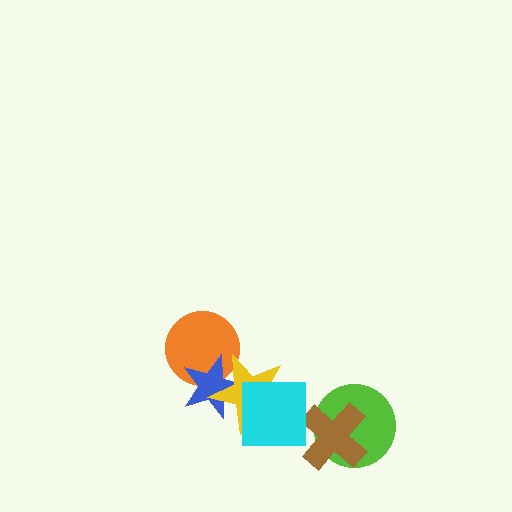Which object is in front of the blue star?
The yellow star is in front of the blue star.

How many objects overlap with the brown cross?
1 object overlaps with the brown cross.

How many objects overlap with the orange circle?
2 objects overlap with the orange circle.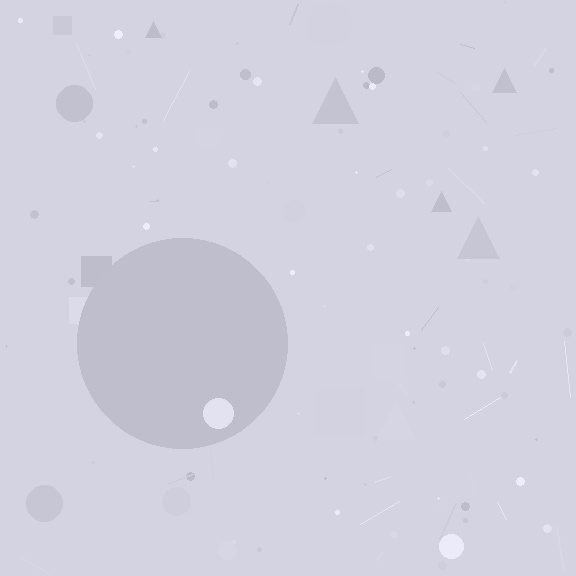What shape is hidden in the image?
A circle is hidden in the image.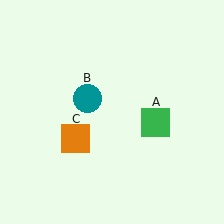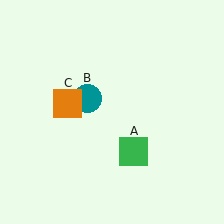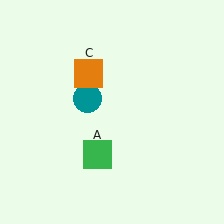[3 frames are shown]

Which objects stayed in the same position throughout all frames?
Teal circle (object B) remained stationary.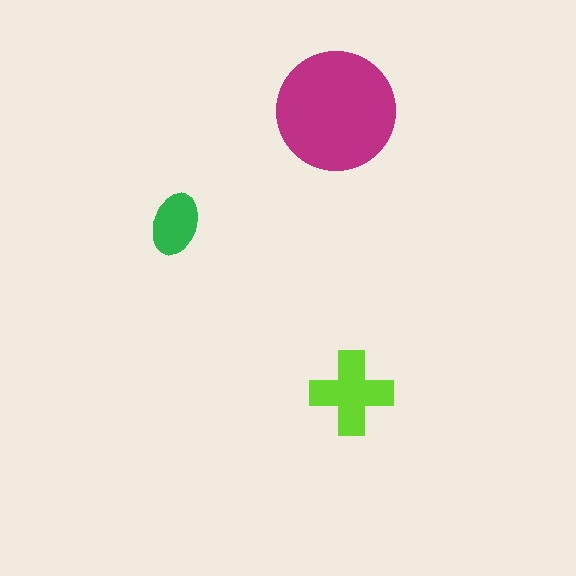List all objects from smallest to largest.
The green ellipse, the lime cross, the magenta circle.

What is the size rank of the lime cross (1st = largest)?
2nd.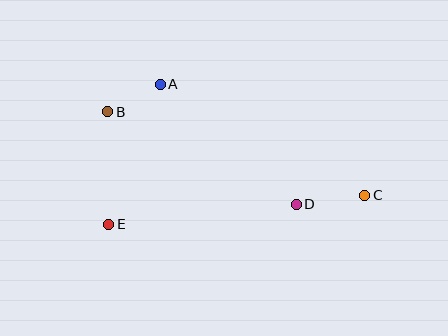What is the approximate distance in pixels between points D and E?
The distance between D and E is approximately 188 pixels.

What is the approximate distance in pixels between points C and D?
The distance between C and D is approximately 69 pixels.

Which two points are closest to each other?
Points A and B are closest to each other.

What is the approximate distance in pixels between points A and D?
The distance between A and D is approximately 181 pixels.